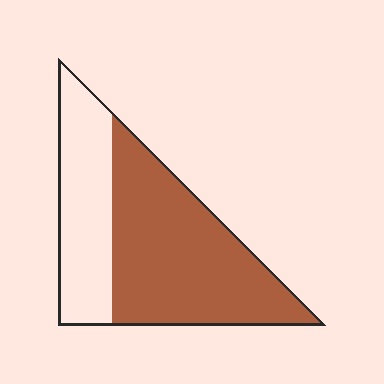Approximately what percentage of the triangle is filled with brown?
Approximately 65%.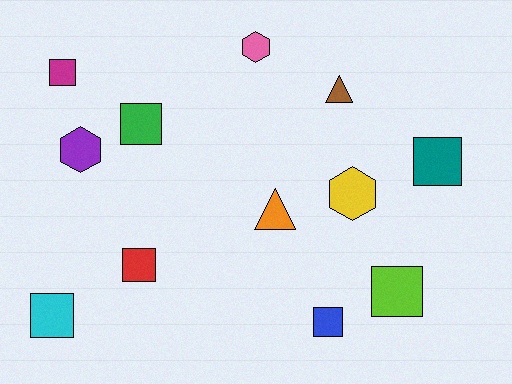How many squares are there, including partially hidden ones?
There are 7 squares.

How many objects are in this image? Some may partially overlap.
There are 12 objects.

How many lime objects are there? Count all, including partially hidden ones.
There is 1 lime object.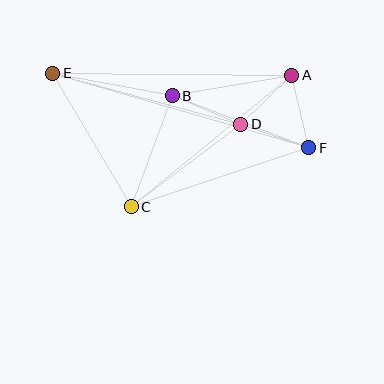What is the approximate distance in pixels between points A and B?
The distance between A and B is approximately 121 pixels.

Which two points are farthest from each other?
Points E and F are farthest from each other.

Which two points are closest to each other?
Points A and D are closest to each other.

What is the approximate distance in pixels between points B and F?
The distance between B and F is approximately 146 pixels.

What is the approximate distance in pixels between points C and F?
The distance between C and F is approximately 187 pixels.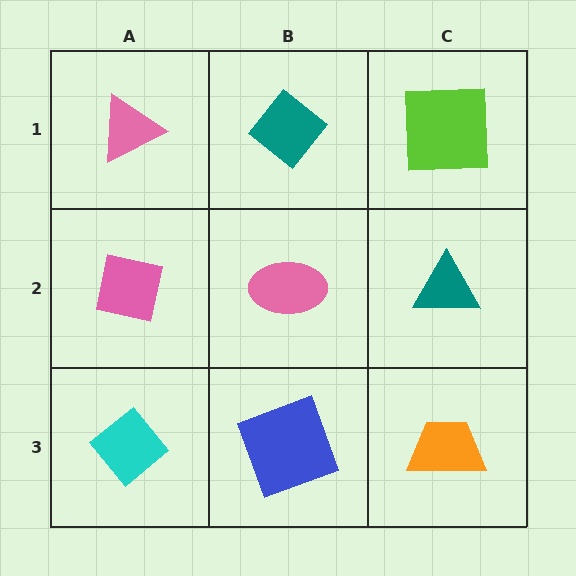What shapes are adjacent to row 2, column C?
A lime square (row 1, column C), an orange trapezoid (row 3, column C), a pink ellipse (row 2, column B).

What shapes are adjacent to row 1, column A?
A pink square (row 2, column A), a teal diamond (row 1, column B).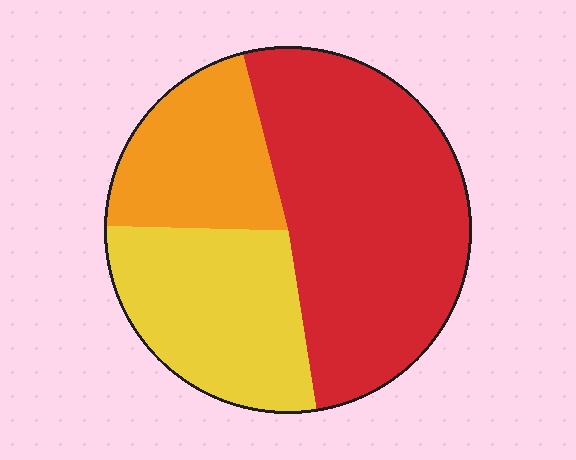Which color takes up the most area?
Red, at roughly 50%.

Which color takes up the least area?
Orange, at roughly 20%.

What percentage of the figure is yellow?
Yellow takes up about one quarter (1/4) of the figure.